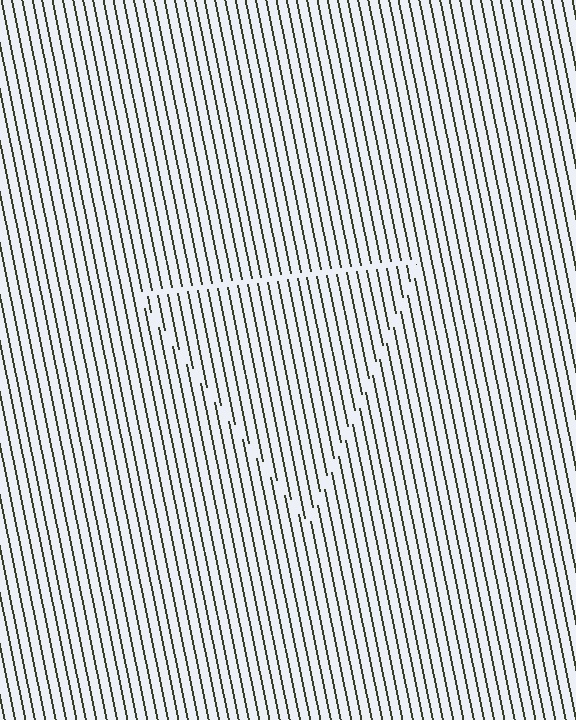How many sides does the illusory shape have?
3 sides — the line-ends trace a triangle.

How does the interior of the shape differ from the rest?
The interior of the shape contains the same grating, shifted by half a period — the contour is defined by the phase discontinuity where line-ends from the inner and outer gratings abut.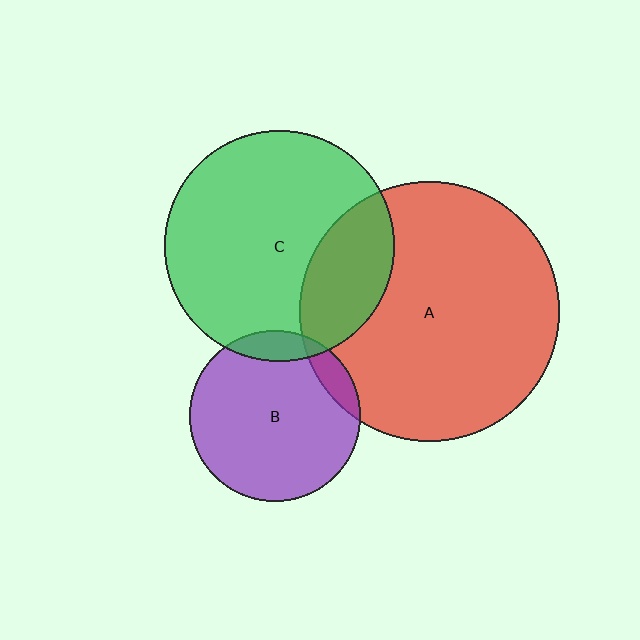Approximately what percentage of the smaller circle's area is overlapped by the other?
Approximately 10%.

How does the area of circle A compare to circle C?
Approximately 1.3 times.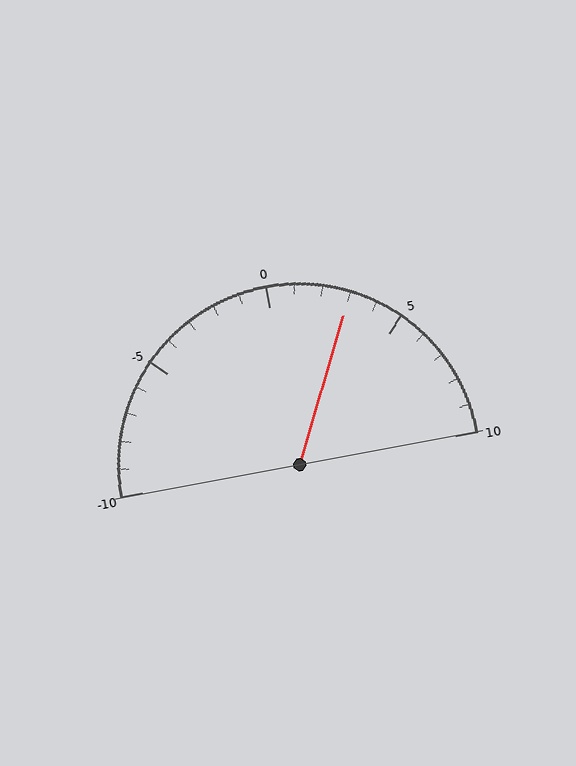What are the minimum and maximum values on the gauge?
The gauge ranges from -10 to 10.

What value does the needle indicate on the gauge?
The needle indicates approximately 3.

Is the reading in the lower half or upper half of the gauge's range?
The reading is in the upper half of the range (-10 to 10).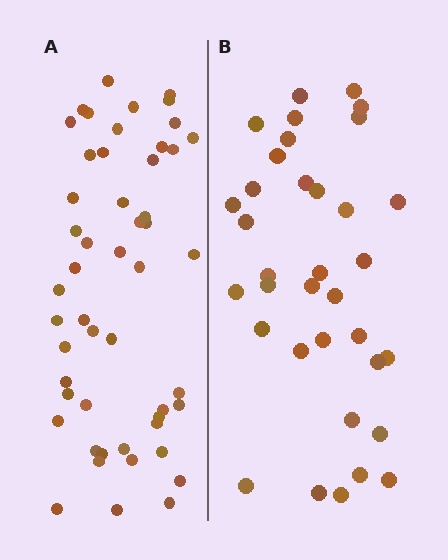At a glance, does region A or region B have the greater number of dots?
Region A (the left region) has more dots.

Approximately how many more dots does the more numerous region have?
Region A has approximately 15 more dots than region B.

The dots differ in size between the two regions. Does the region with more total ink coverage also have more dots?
No. Region B has more total ink coverage because its dots are larger, but region A actually contains more individual dots. Total area can be misleading — the number of items is what matters here.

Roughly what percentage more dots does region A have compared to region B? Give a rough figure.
About 45% more.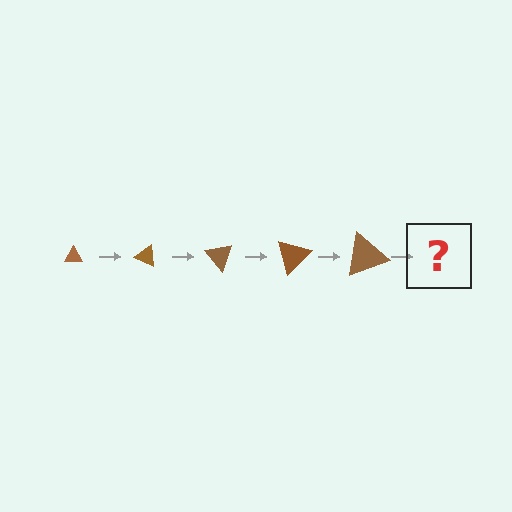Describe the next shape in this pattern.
It should be a triangle, larger than the previous one and rotated 125 degrees from the start.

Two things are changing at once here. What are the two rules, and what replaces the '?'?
The two rules are that the triangle grows larger each step and it rotates 25 degrees each step. The '?' should be a triangle, larger than the previous one and rotated 125 degrees from the start.